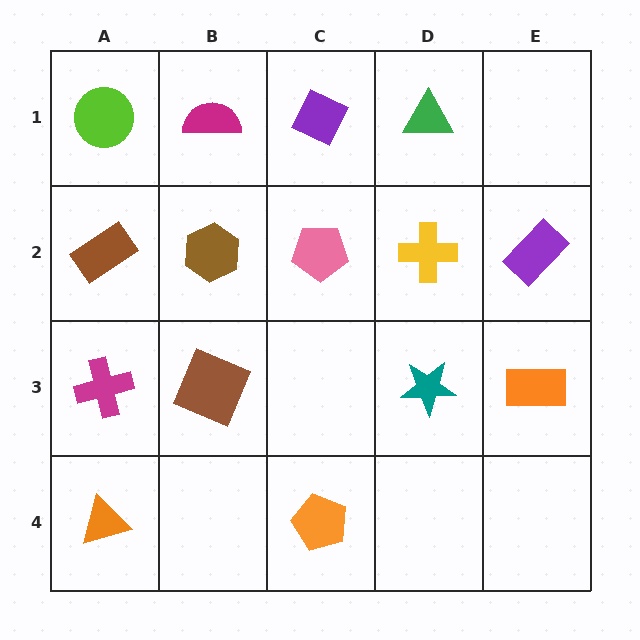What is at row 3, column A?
A magenta cross.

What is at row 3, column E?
An orange rectangle.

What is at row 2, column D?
A yellow cross.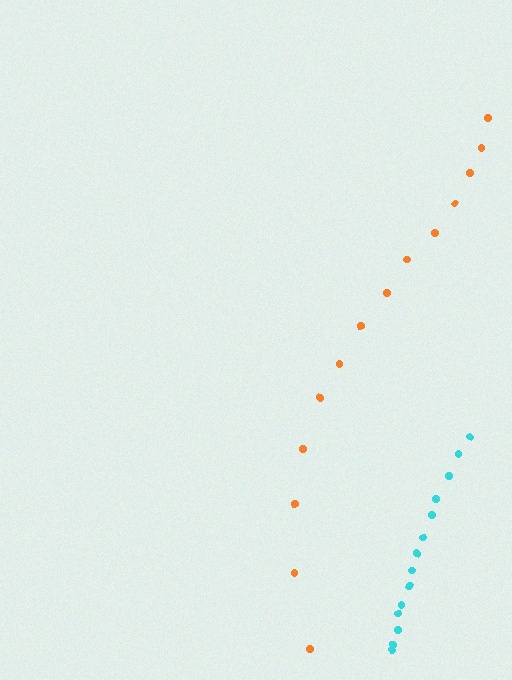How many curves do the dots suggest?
There are 2 distinct paths.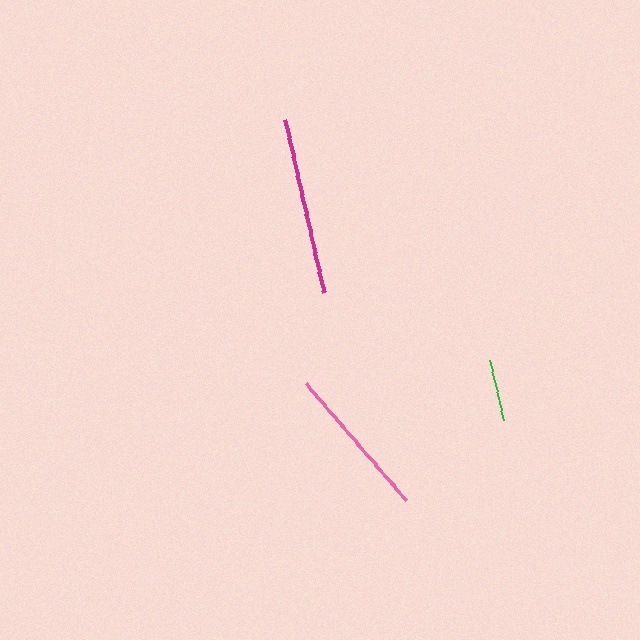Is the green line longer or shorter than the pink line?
The pink line is longer than the green line.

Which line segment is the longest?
The magenta line is the longest at approximately 178 pixels.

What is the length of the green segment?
The green segment is approximately 62 pixels long.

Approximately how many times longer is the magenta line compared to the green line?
The magenta line is approximately 2.9 times the length of the green line.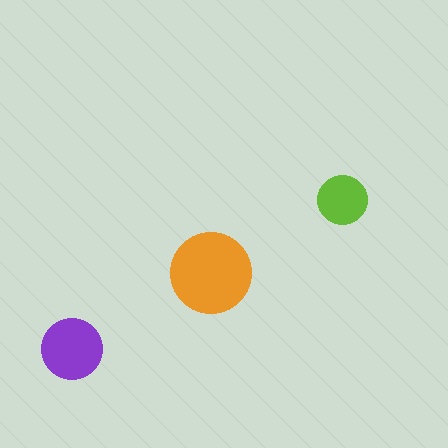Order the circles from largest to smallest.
the orange one, the purple one, the lime one.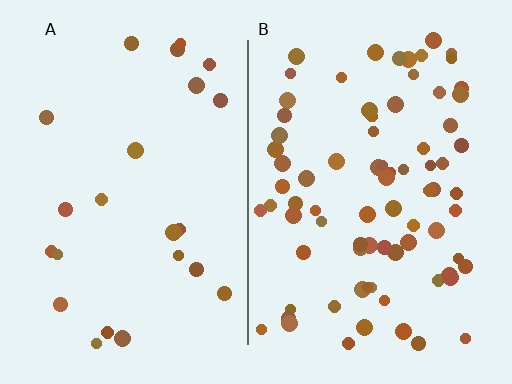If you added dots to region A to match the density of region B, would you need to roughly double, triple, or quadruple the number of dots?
Approximately triple.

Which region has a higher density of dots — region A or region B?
B (the right).